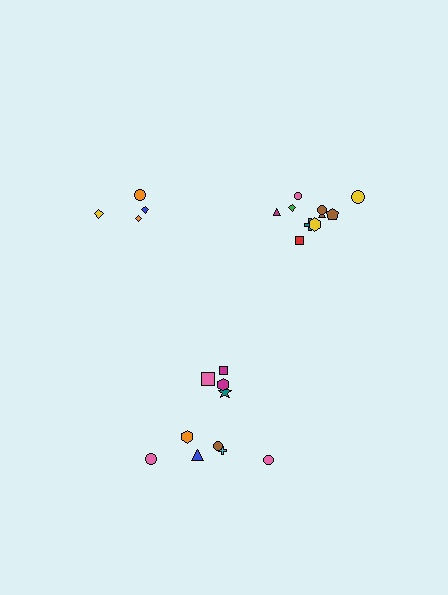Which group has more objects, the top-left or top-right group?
The top-right group.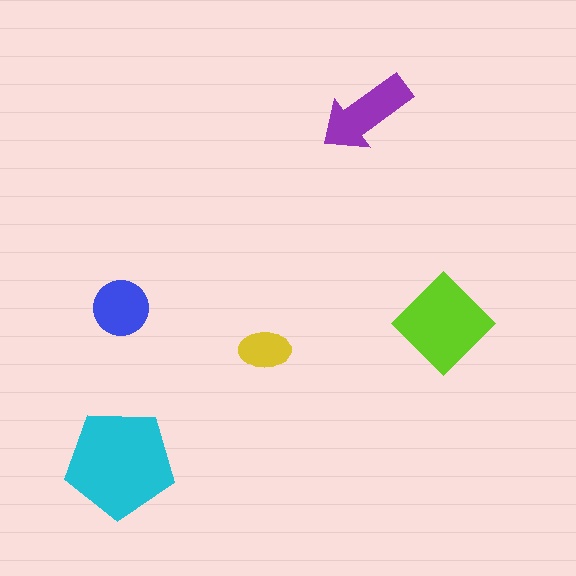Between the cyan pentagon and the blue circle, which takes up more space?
The cyan pentagon.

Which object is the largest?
The cyan pentagon.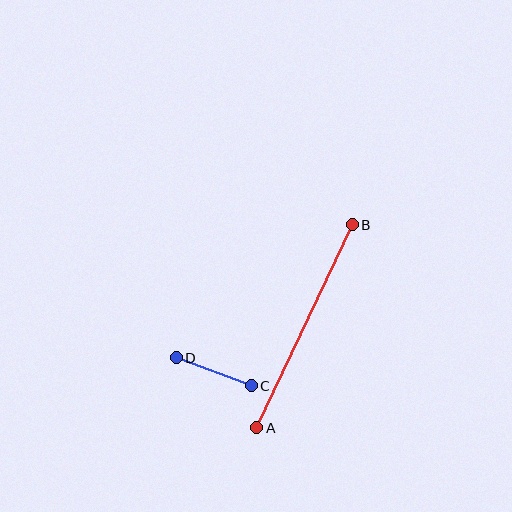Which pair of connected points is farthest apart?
Points A and B are farthest apart.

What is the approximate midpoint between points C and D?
The midpoint is at approximately (214, 372) pixels.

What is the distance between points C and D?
The distance is approximately 80 pixels.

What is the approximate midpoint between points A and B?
The midpoint is at approximately (304, 326) pixels.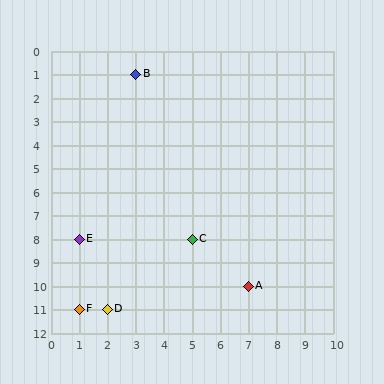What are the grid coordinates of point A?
Point A is at grid coordinates (7, 10).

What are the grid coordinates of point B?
Point B is at grid coordinates (3, 1).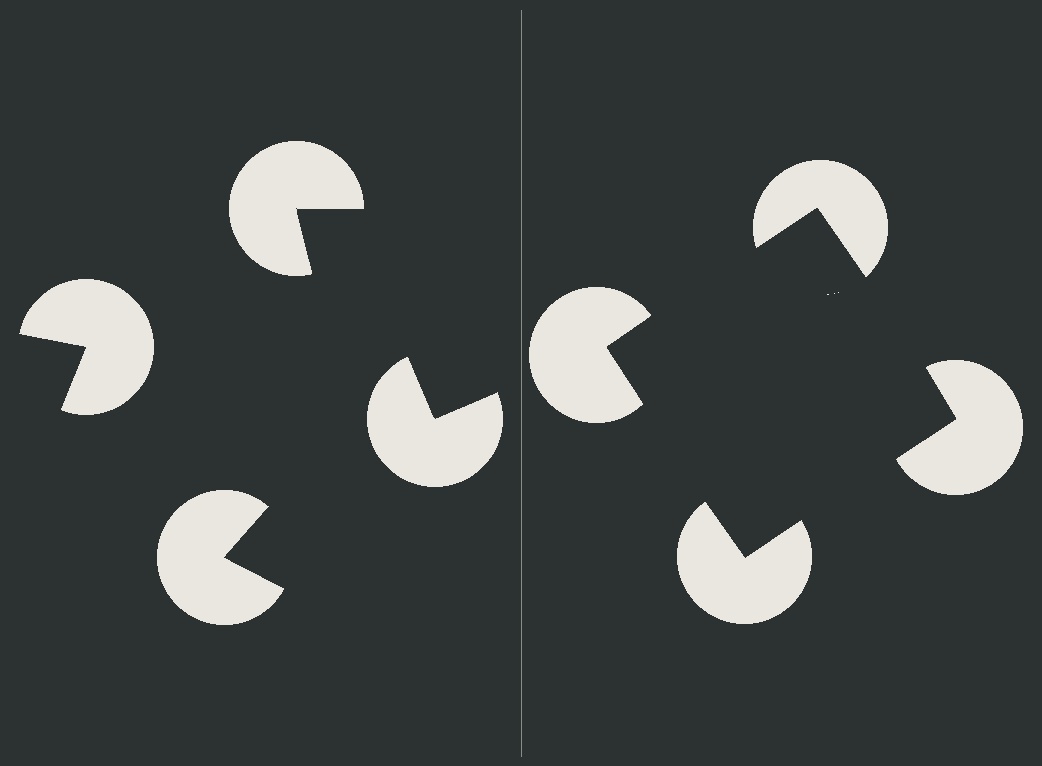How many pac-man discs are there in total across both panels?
8 — 4 on each side.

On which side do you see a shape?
An illusory square appears on the right side. On the left side the wedge cuts are rotated, so no coherent shape forms.